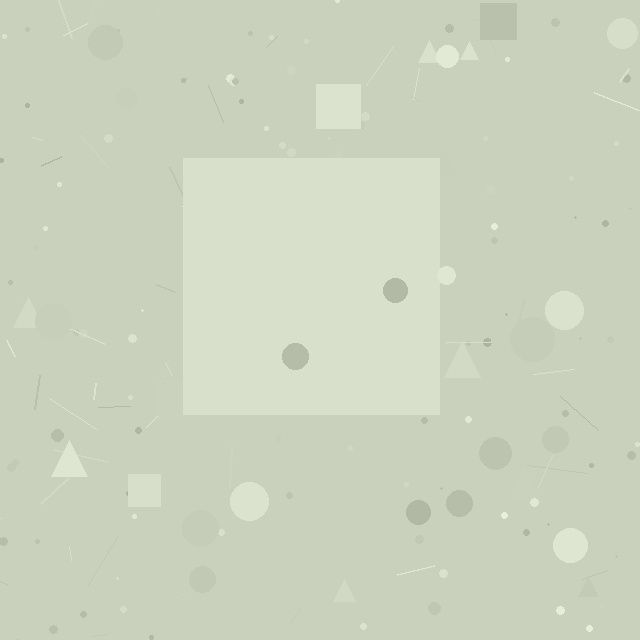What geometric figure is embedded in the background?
A square is embedded in the background.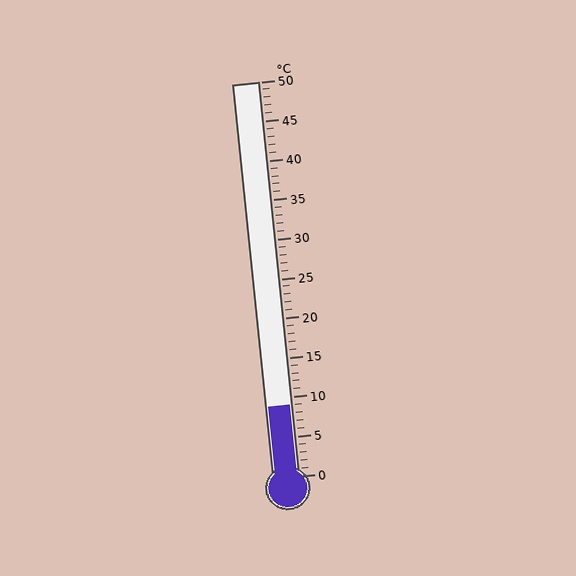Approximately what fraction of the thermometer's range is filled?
The thermometer is filled to approximately 20% of its range.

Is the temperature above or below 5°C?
The temperature is above 5°C.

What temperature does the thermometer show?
The thermometer shows approximately 9°C.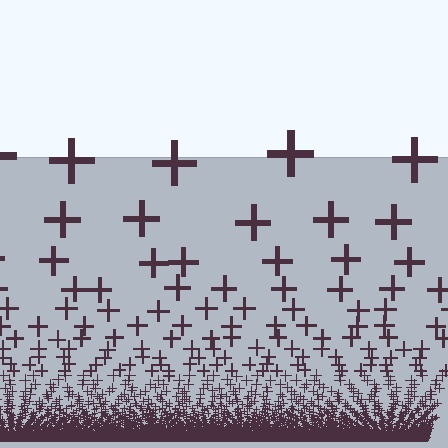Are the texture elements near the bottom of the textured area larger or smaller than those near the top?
Smaller. The gradient is inverted — elements near the bottom are smaller and denser.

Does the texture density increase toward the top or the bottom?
Density increases toward the bottom.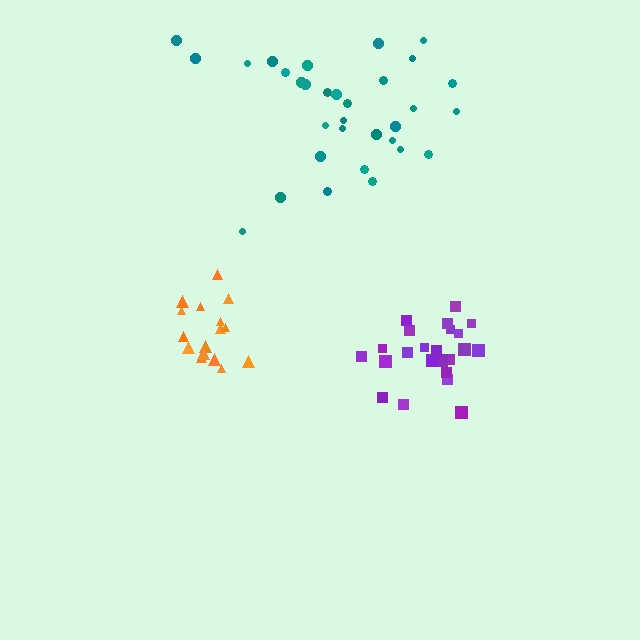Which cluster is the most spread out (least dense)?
Teal.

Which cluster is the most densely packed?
Purple.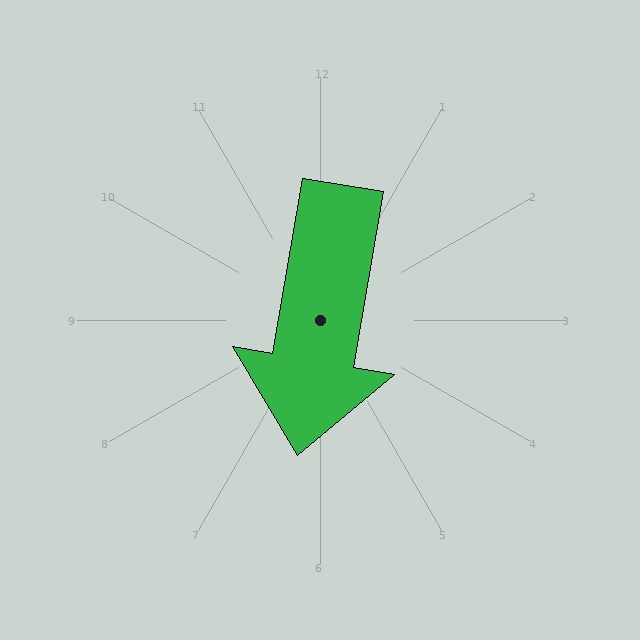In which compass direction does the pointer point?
South.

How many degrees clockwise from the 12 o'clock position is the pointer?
Approximately 190 degrees.